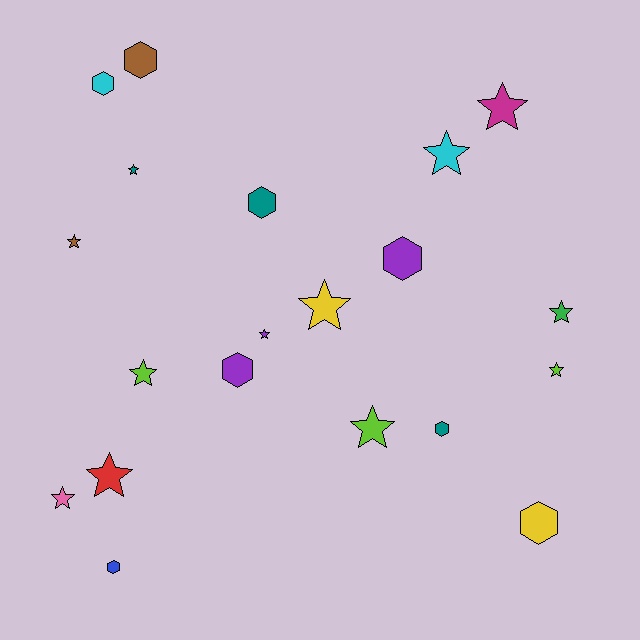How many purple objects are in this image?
There are 3 purple objects.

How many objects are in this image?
There are 20 objects.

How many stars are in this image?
There are 12 stars.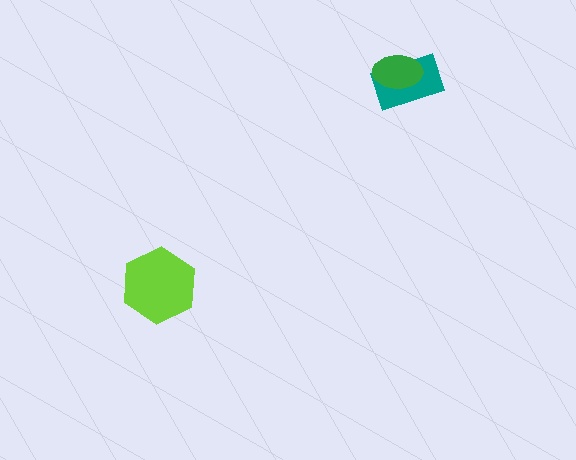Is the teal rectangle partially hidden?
Yes, it is partially covered by another shape.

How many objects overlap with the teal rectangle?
1 object overlaps with the teal rectangle.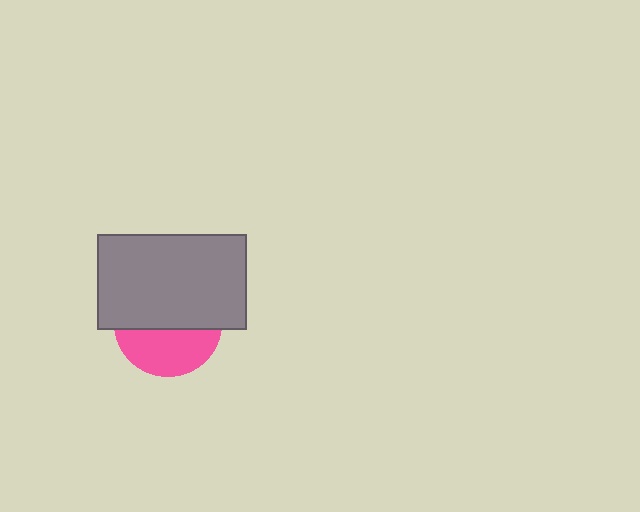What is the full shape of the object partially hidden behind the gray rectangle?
The partially hidden object is a pink circle.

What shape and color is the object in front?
The object in front is a gray rectangle.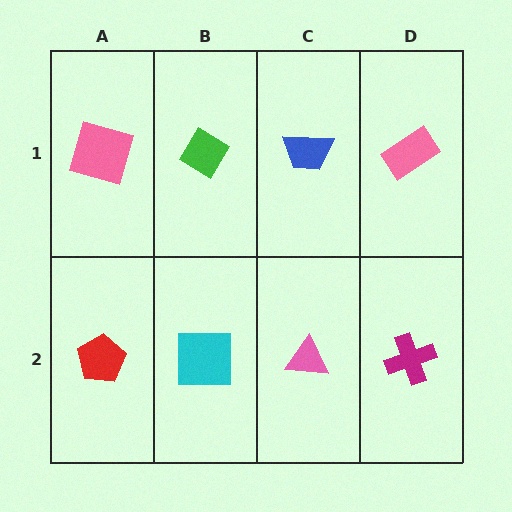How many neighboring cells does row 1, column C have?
3.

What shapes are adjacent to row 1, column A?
A red pentagon (row 2, column A), a green diamond (row 1, column B).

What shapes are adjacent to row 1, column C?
A pink triangle (row 2, column C), a green diamond (row 1, column B), a pink rectangle (row 1, column D).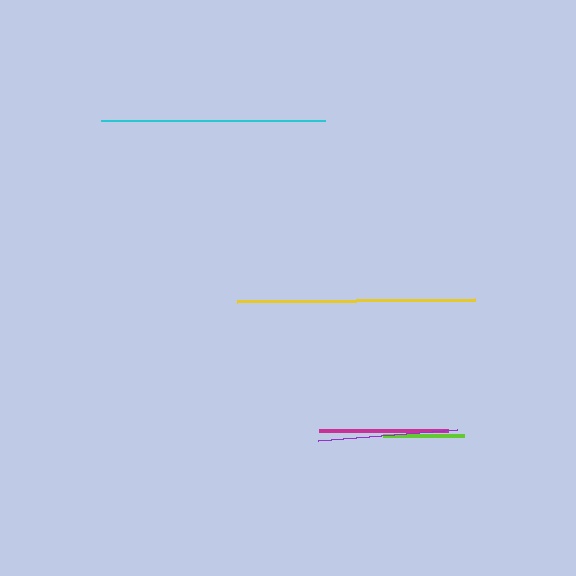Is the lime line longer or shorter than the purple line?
The purple line is longer than the lime line.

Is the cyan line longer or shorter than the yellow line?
The yellow line is longer than the cyan line.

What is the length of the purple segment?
The purple segment is approximately 140 pixels long.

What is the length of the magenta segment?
The magenta segment is approximately 128 pixels long.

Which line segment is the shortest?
The lime line is the shortest at approximately 81 pixels.